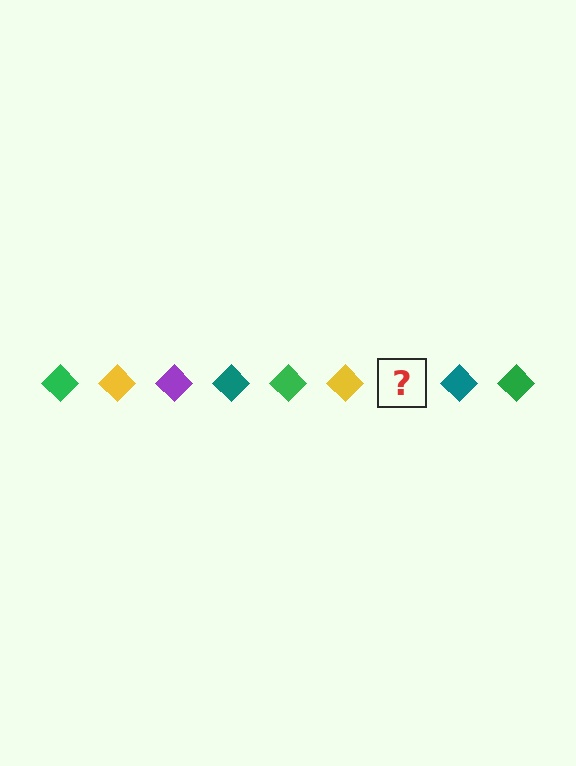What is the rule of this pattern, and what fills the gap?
The rule is that the pattern cycles through green, yellow, purple, teal diamonds. The gap should be filled with a purple diamond.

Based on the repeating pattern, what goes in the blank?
The blank should be a purple diamond.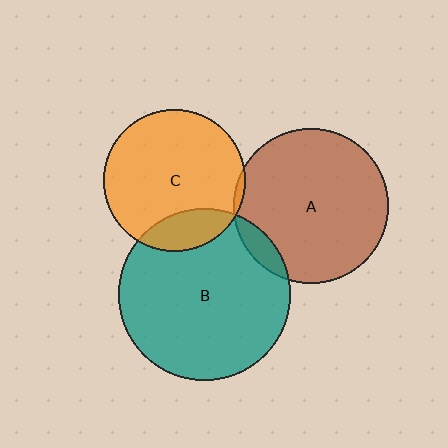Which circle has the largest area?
Circle B (teal).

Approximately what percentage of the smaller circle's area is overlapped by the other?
Approximately 10%.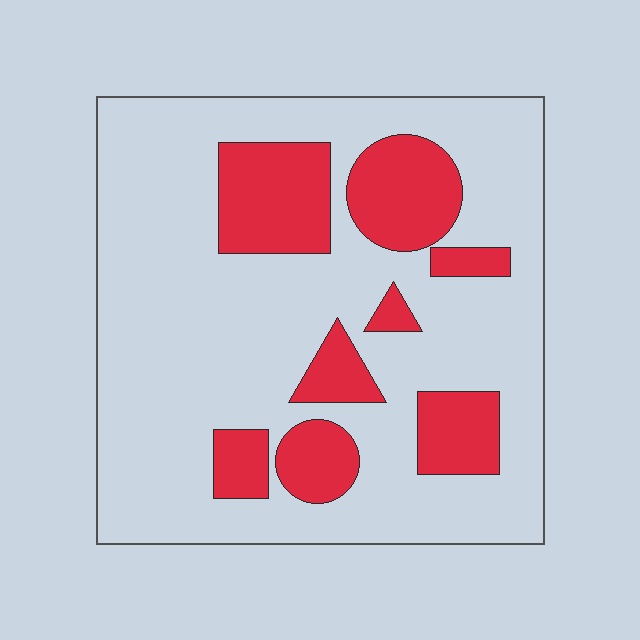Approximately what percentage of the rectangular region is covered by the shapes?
Approximately 25%.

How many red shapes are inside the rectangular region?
8.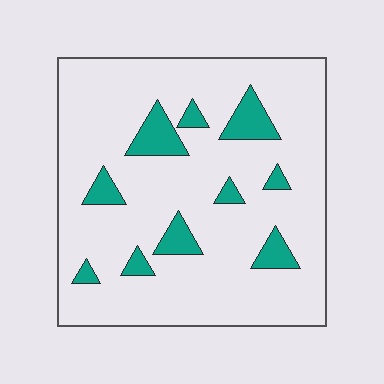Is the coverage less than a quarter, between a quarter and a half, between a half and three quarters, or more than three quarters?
Less than a quarter.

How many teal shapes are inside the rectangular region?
10.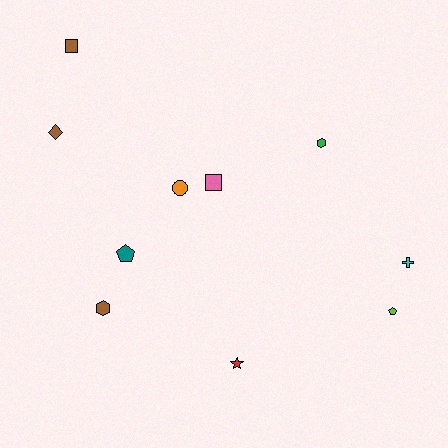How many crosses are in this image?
There is 1 cross.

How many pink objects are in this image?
There is 1 pink object.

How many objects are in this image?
There are 10 objects.